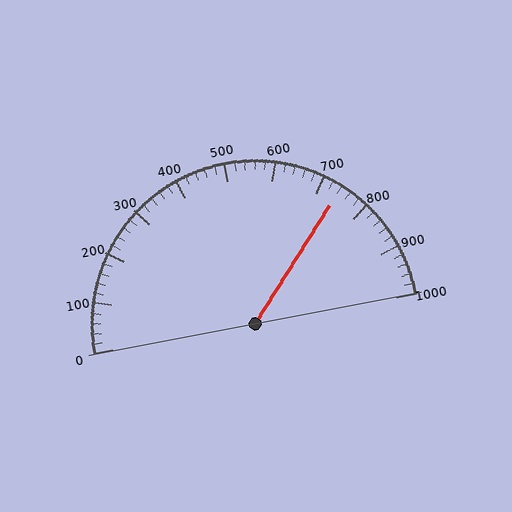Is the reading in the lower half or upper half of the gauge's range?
The reading is in the upper half of the range (0 to 1000).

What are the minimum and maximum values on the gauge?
The gauge ranges from 0 to 1000.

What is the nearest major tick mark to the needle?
The nearest major tick mark is 700.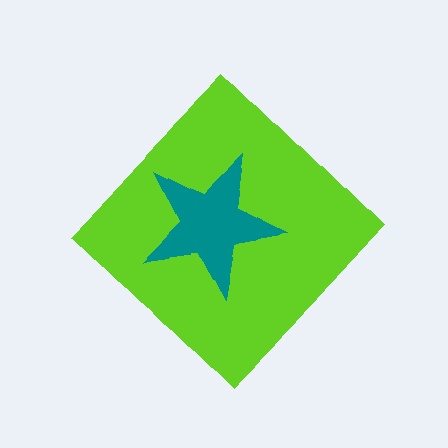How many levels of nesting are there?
2.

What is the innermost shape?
The teal star.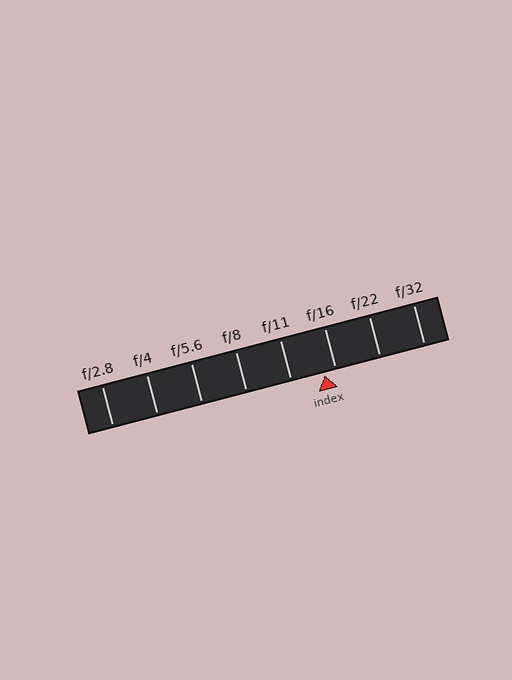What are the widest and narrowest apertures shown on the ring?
The widest aperture shown is f/2.8 and the narrowest is f/32.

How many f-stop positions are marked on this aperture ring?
There are 8 f-stop positions marked.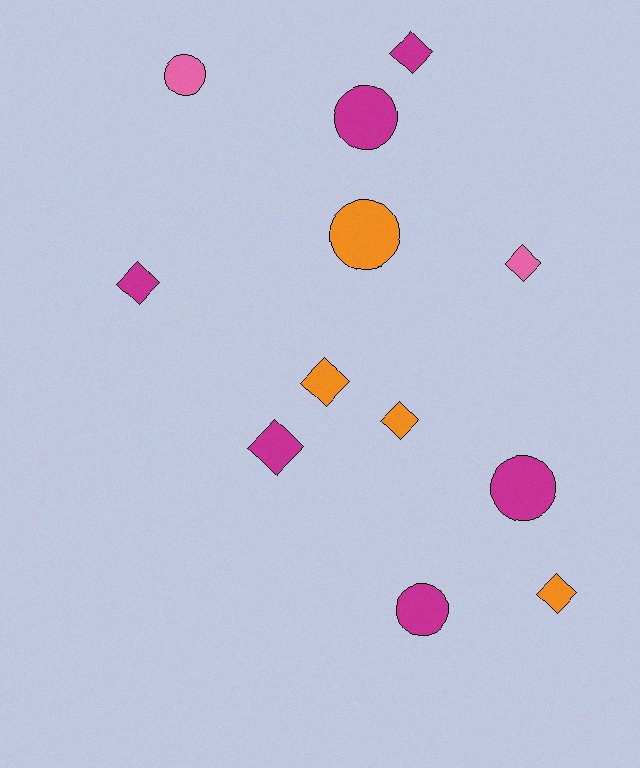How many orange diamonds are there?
There are 3 orange diamonds.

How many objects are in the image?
There are 12 objects.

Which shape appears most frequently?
Diamond, with 7 objects.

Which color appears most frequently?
Magenta, with 6 objects.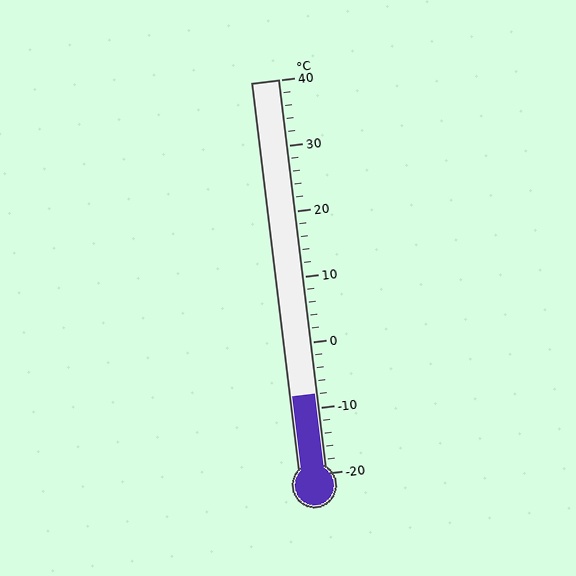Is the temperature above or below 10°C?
The temperature is below 10°C.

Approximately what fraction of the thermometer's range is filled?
The thermometer is filled to approximately 20% of its range.